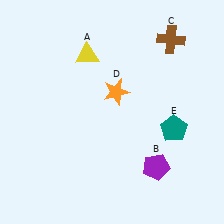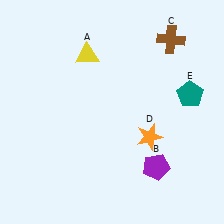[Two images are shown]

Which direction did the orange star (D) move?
The orange star (D) moved down.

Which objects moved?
The objects that moved are: the orange star (D), the teal pentagon (E).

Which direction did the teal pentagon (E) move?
The teal pentagon (E) moved up.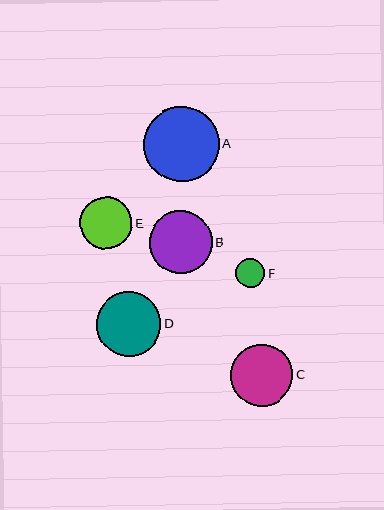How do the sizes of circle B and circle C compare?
Circle B and circle C are approximately the same size.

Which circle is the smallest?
Circle F is the smallest with a size of approximately 29 pixels.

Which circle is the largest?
Circle A is the largest with a size of approximately 75 pixels.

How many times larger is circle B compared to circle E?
Circle B is approximately 1.2 times the size of circle E.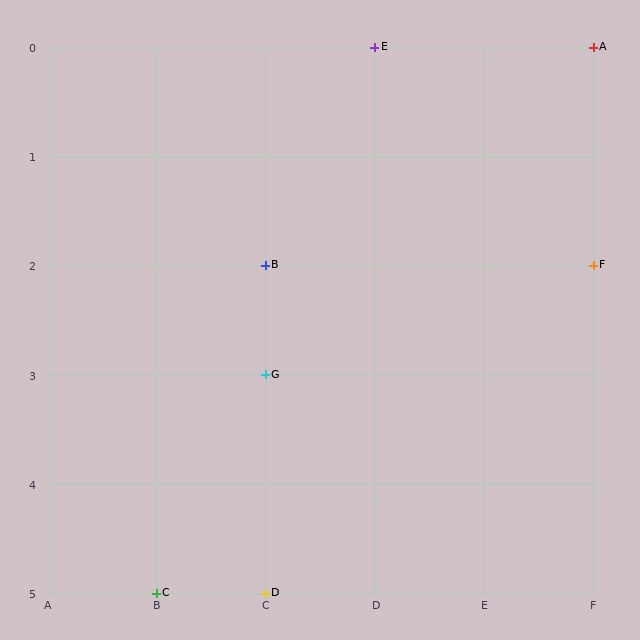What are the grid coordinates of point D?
Point D is at grid coordinates (C, 5).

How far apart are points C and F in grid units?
Points C and F are 4 columns and 3 rows apart (about 5.0 grid units diagonally).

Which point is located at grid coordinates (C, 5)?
Point D is at (C, 5).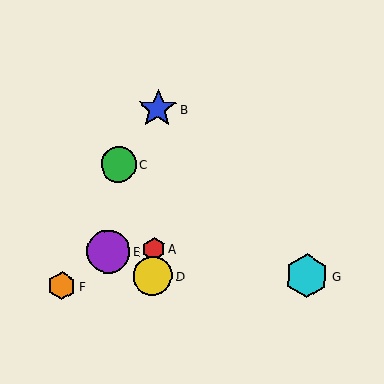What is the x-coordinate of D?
Object D is at x≈153.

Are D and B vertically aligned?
Yes, both are at x≈153.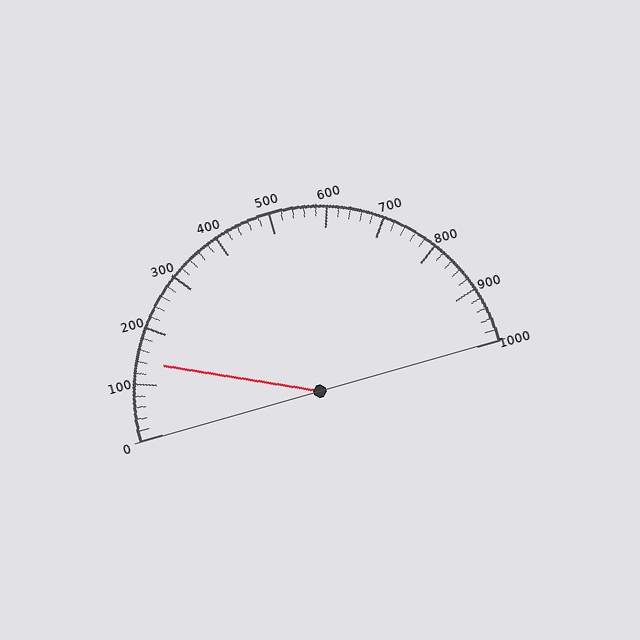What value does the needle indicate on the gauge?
The needle indicates approximately 140.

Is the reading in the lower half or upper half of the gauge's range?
The reading is in the lower half of the range (0 to 1000).